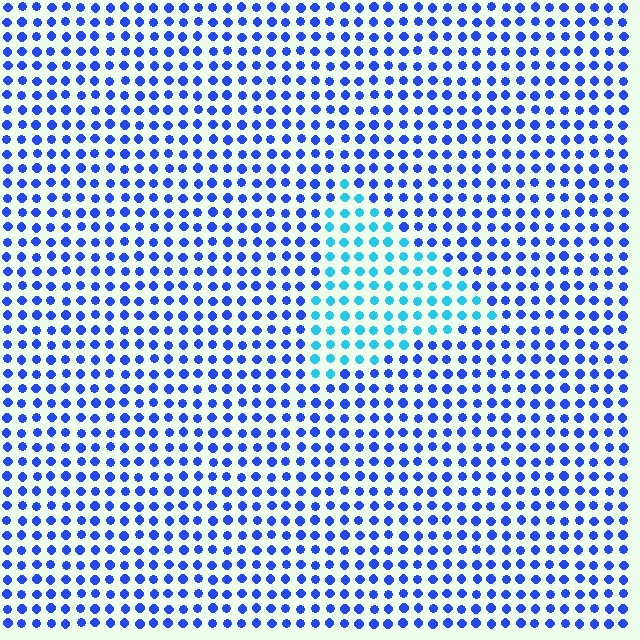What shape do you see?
I see a triangle.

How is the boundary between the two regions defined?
The boundary is defined purely by a slight shift in hue (about 41 degrees). Spacing, size, and orientation are identical on both sides.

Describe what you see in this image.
The image is filled with small blue elements in a uniform arrangement. A triangle-shaped region is visible where the elements are tinted to a slightly different hue, forming a subtle color boundary.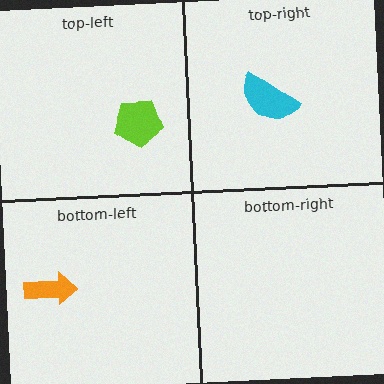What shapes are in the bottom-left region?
The orange arrow.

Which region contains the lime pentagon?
The top-left region.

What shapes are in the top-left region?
The lime pentagon.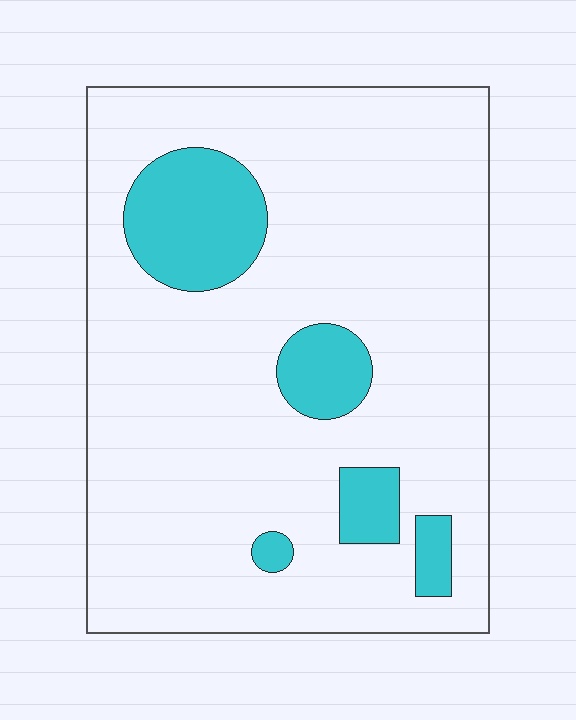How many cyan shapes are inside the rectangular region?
5.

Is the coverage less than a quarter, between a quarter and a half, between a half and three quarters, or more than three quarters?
Less than a quarter.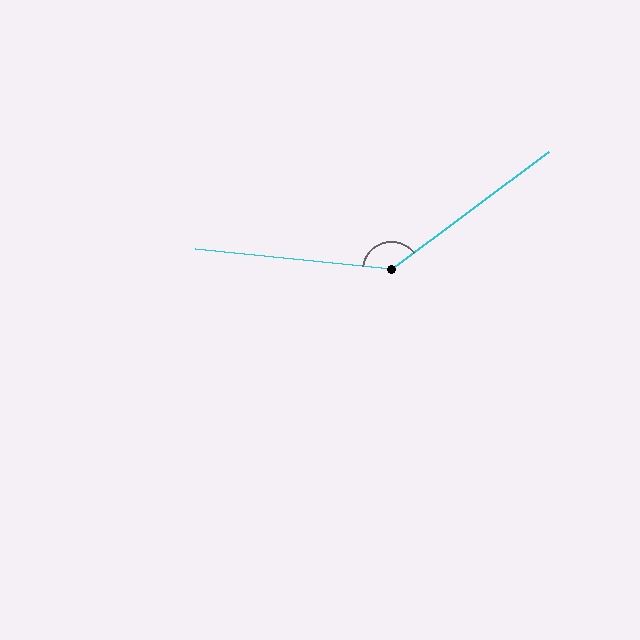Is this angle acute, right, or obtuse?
It is obtuse.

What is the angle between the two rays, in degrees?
Approximately 137 degrees.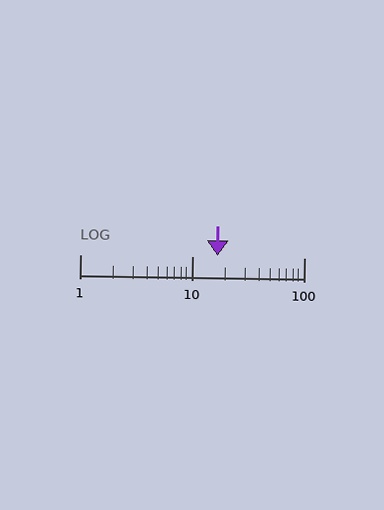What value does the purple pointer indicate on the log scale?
The pointer indicates approximately 17.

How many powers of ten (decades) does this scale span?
The scale spans 2 decades, from 1 to 100.